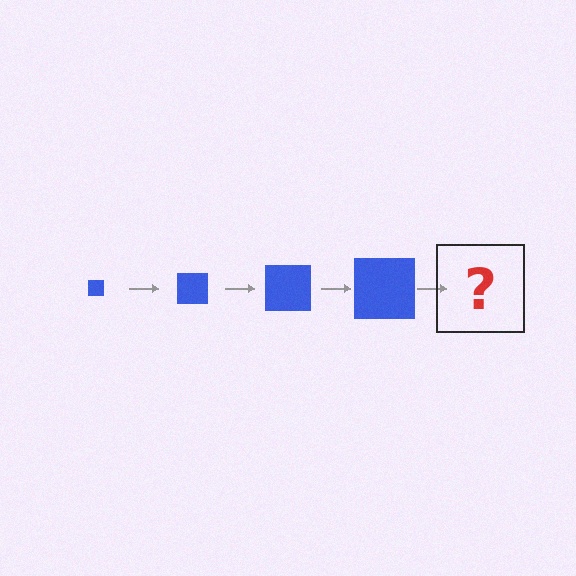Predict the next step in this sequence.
The next step is a blue square, larger than the previous one.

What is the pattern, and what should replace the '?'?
The pattern is that the square gets progressively larger each step. The '?' should be a blue square, larger than the previous one.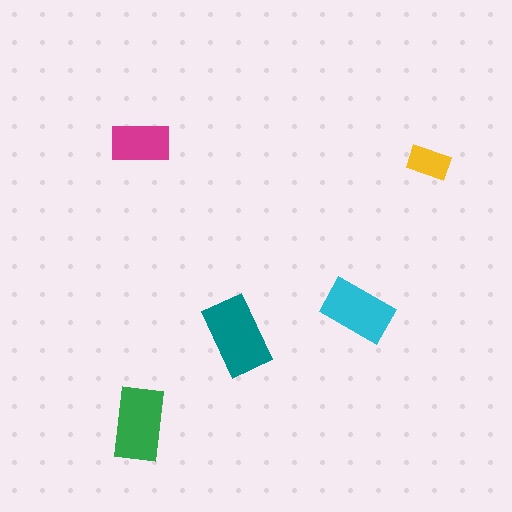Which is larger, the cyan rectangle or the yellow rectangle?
The cyan one.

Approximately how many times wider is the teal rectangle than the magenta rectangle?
About 1.5 times wider.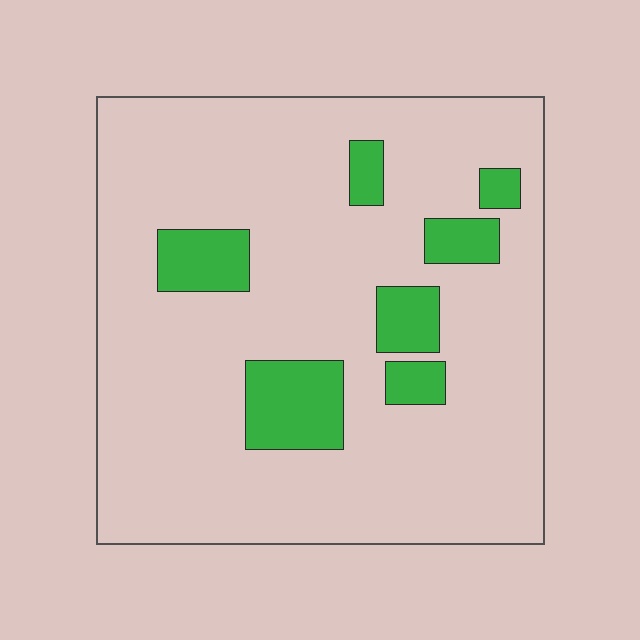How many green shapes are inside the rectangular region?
7.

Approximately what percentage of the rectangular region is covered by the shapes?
Approximately 15%.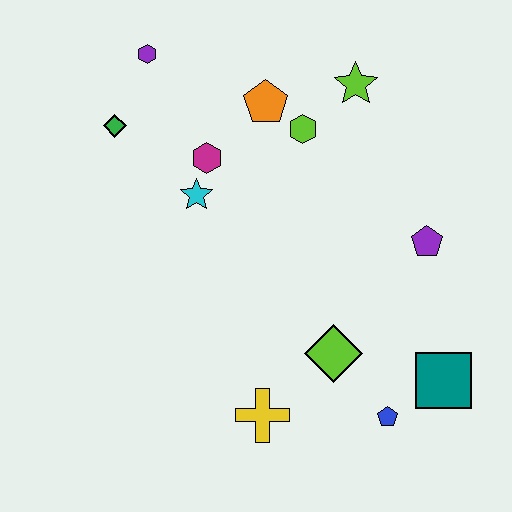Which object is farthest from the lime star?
The yellow cross is farthest from the lime star.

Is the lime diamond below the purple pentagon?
Yes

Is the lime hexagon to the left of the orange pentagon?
No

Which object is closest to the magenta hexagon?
The cyan star is closest to the magenta hexagon.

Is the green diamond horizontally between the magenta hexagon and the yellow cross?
No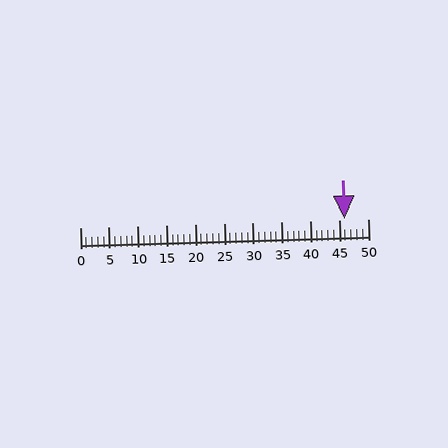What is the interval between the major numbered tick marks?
The major tick marks are spaced 5 units apart.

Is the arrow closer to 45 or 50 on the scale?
The arrow is closer to 45.